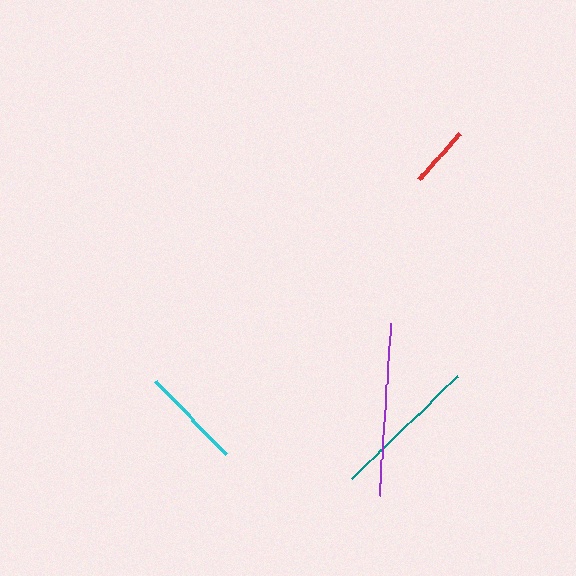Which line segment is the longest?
The purple line is the longest at approximately 174 pixels.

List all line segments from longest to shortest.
From longest to shortest: purple, teal, cyan, red.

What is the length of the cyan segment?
The cyan segment is approximately 102 pixels long.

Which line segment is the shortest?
The red line is the shortest at approximately 61 pixels.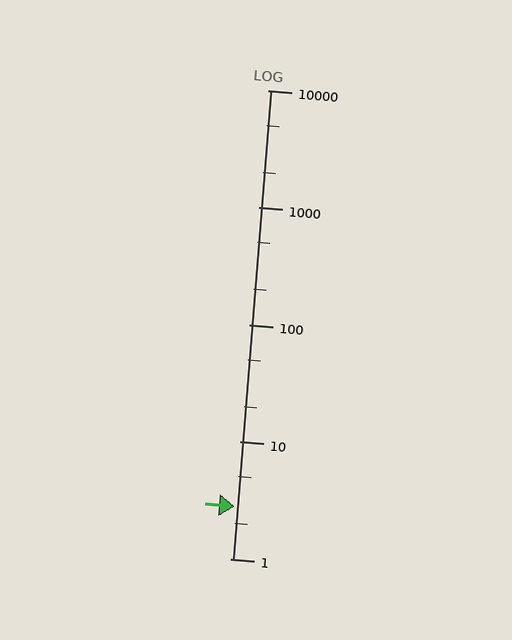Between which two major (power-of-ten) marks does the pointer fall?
The pointer is between 1 and 10.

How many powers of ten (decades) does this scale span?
The scale spans 4 decades, from 1 to 10000.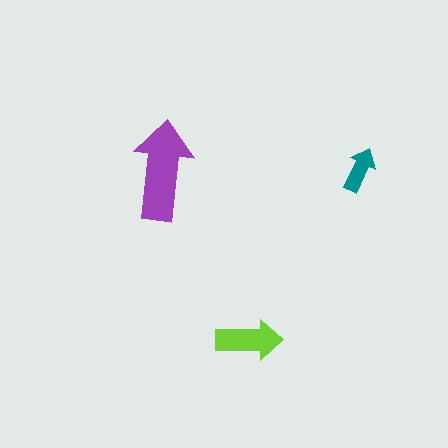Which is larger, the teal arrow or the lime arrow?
The lime one.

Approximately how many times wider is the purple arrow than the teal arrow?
About 2 times wider.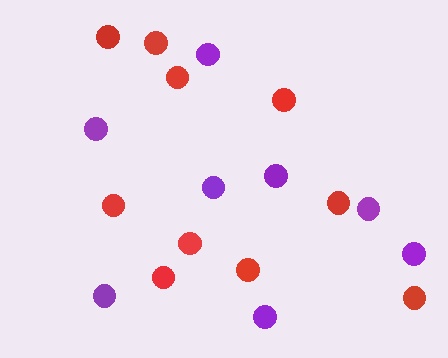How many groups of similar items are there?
There are 2 groups: one group of purple circles (8) and one group of red circles (10).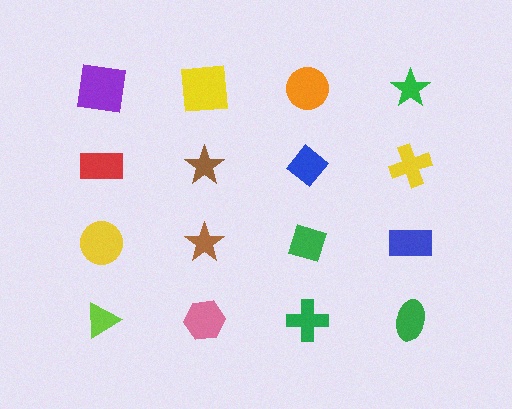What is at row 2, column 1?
A red rectangle.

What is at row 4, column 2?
A pink hexagon.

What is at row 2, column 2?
A brown star.